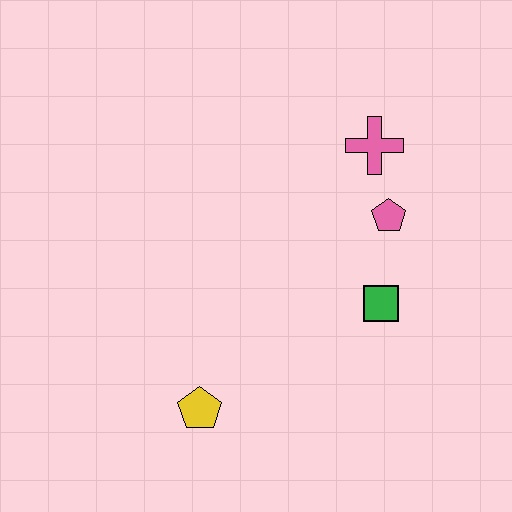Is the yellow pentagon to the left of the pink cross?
Yes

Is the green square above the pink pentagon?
No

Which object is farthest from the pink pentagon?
The yellow pentagon is farthest from the pink pentagon.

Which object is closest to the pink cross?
The pink pentagon is closest to the pink cross.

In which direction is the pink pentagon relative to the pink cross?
The pink pentagon is below the pink cross.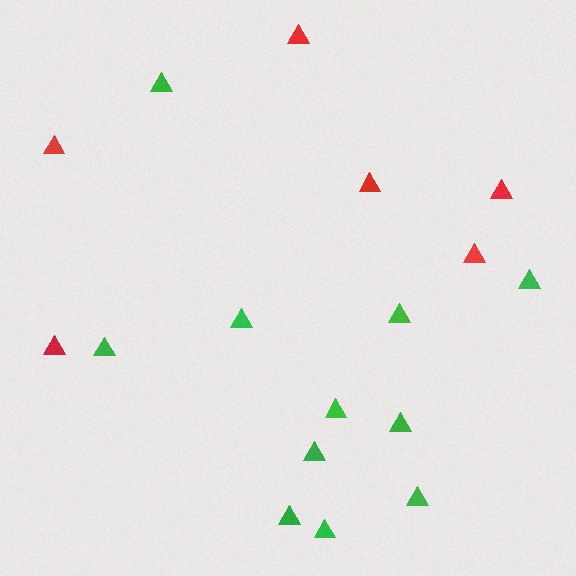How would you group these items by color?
There are 2 groups: one group of red triangles (6) and one group of green triangles (11).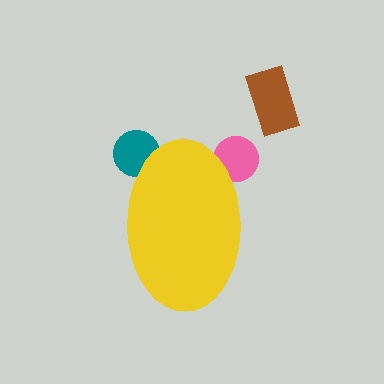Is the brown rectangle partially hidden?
No, the brown rectangle is fully visible.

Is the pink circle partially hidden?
Yes, the pink circle is partially hidden behind the yellow ellipse.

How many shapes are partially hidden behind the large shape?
2 shapes are partially hidden.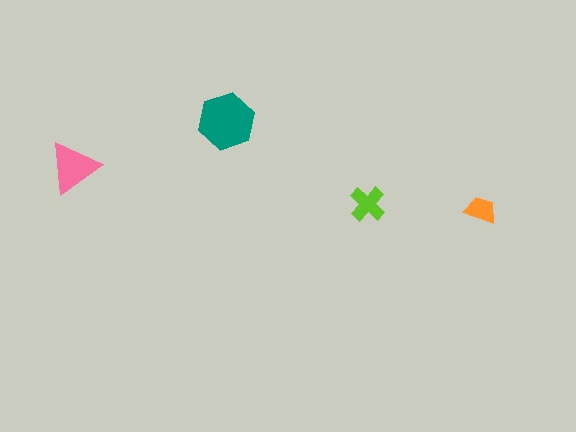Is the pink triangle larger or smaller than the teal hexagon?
Smaller.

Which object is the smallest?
The orange trapezoid.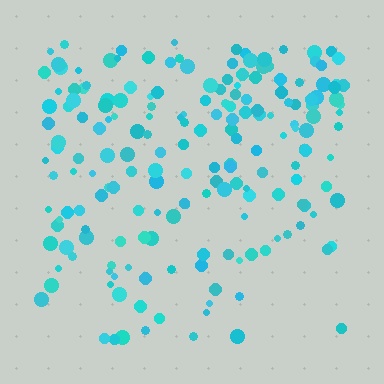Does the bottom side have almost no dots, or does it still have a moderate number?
Still a moderate number, just noticeably fewer than the top.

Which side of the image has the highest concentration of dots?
The top.